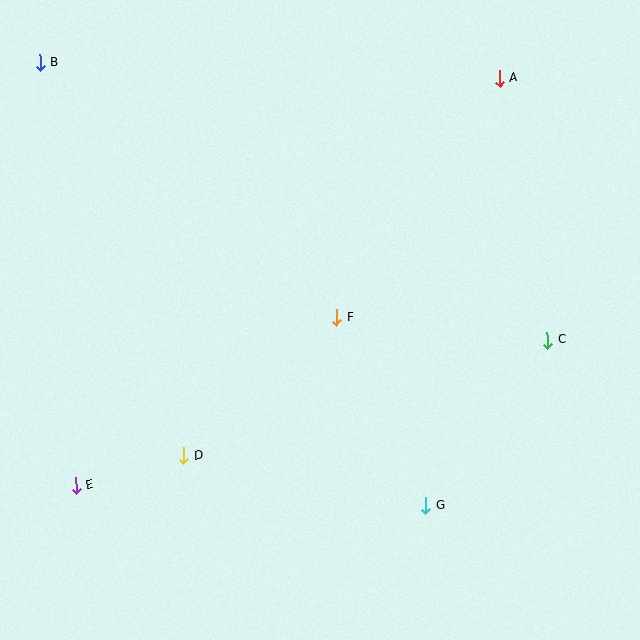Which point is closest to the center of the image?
Point F at (337, 317) is closest to the center.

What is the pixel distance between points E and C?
The distance between E and C is 493 pixels.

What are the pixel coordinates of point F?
Point F is at (337, 317).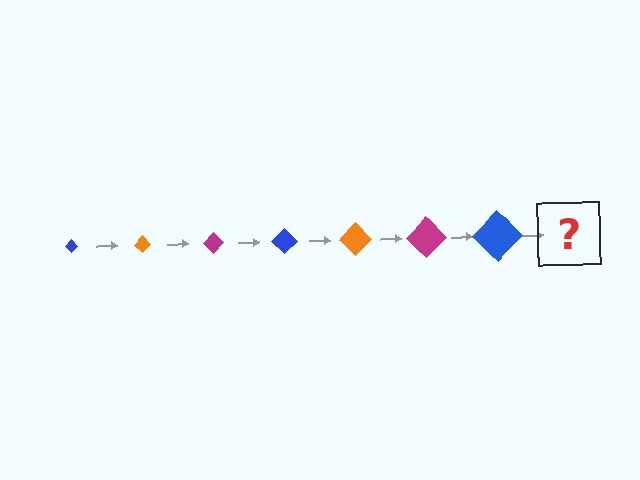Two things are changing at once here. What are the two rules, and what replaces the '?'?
The two rules are that the diamond grows larger each step and the color cycles through blue, orange, and magenta. The '?' should be an orange diamond, larger than the previous one.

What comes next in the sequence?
The next element should be an orange diamond, larger than the previous one.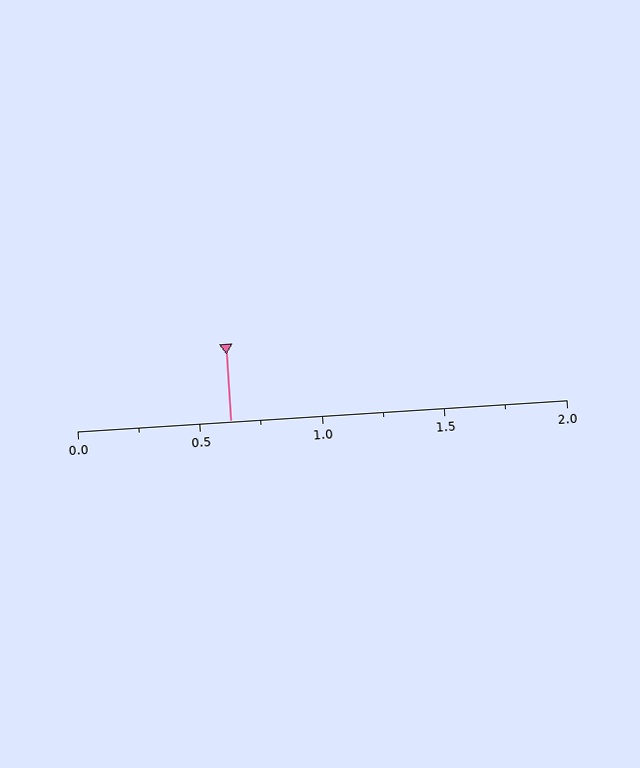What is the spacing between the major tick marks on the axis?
The major ticks are spaced 0.5 apart.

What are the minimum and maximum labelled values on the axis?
The axis runs from 0.0 to 2.0.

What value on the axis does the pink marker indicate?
The marker indicates approximately 0.62.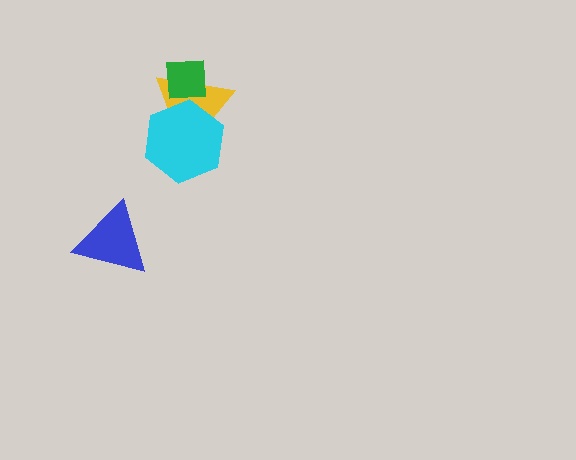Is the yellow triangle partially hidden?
Yes, it is partially covered by another shape.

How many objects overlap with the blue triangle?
0 objects overlap with the blue triangle.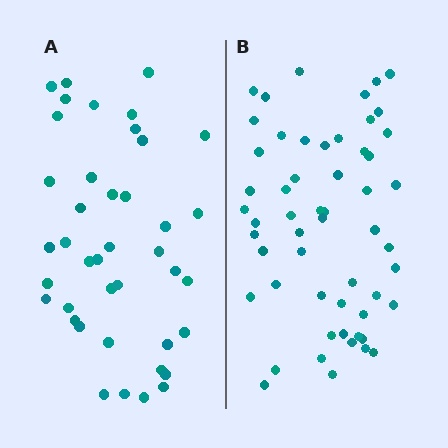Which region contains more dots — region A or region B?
Region B (the right region) has more dots.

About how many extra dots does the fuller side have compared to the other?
Region B has approximately 15 more dots than region A.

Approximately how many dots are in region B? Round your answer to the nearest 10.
About 60 dots. (The exact count is 55, which rounds to 60.)